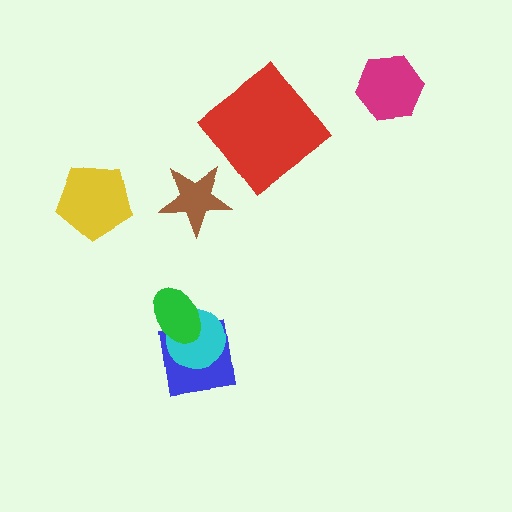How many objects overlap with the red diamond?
0 objects overlap with the red diamond.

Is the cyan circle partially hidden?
Yes, it is partially covered by another shape.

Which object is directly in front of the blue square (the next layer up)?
The cyan circle is directly in front of the blue square.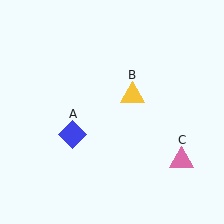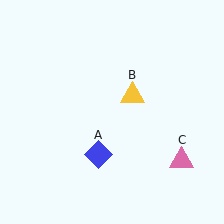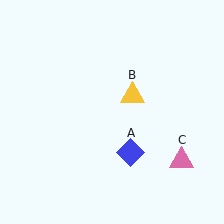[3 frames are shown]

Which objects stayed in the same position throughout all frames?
Yellow triangle (object B) and pink triangle (object C) remained stationary.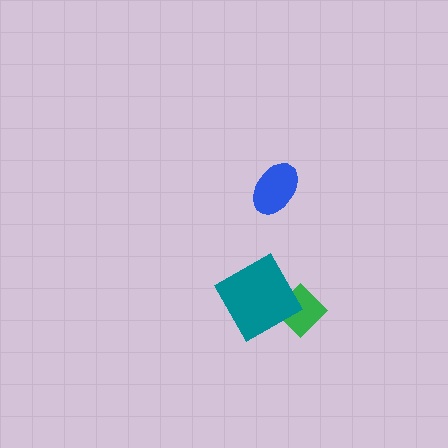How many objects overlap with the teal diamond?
1 object overlaps with the teal diamond.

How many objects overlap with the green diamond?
1 object overlaps with the green diamond.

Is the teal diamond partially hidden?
No, no other shape covers it.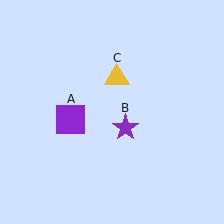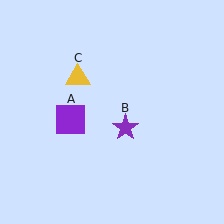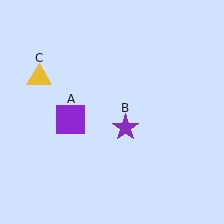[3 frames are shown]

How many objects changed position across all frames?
1 object changed position: yellow triangle (object C).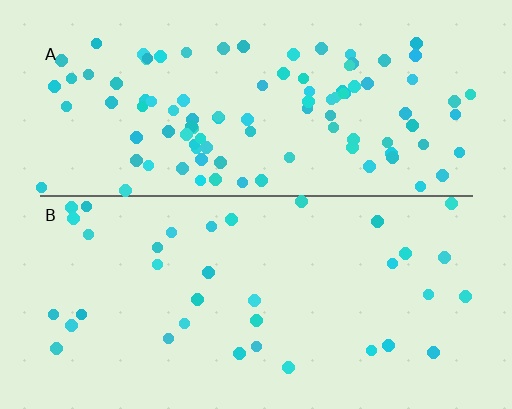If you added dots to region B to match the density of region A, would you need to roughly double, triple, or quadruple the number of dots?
Approximately triple.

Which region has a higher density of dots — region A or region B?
A (the top).